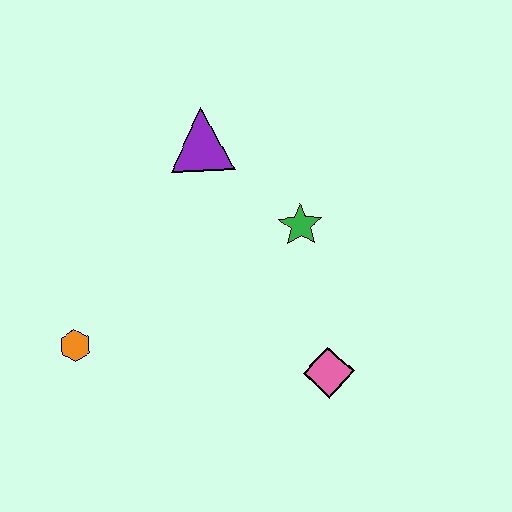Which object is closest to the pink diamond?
The green star is closest to the pink diamond.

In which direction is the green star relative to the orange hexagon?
The green star is to the right of the orange hexagon.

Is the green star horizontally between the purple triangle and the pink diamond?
Yes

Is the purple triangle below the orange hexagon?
No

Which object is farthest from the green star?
The orange hexagon is farthest from the green star.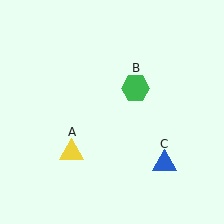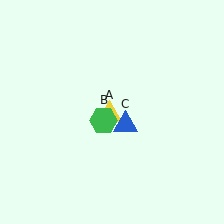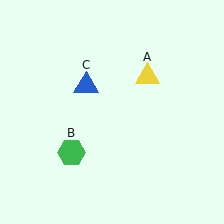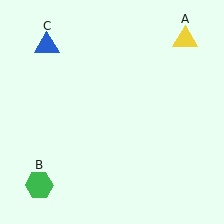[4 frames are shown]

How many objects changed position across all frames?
3 objects changed position: yellow triangle (object A), green hexagon (object B), blue triangle (object C).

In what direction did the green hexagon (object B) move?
The green hexagon (object B) moved down and to the left.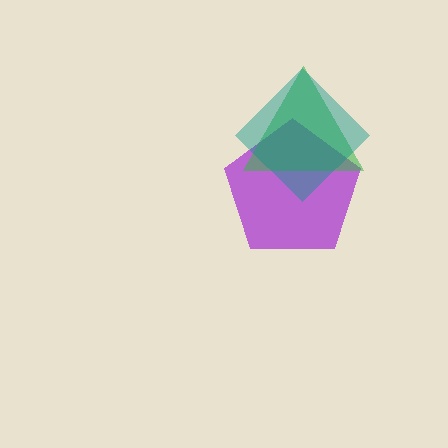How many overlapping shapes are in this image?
There are 3 overlapping shapes in the image.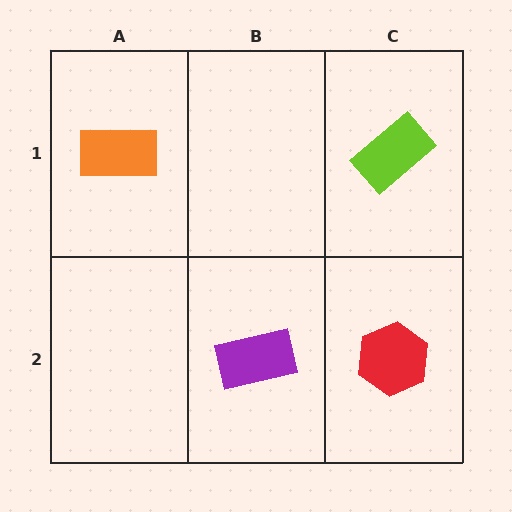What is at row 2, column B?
A purple rectangle.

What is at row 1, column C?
A lime rectangle.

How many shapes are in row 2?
2 shapes.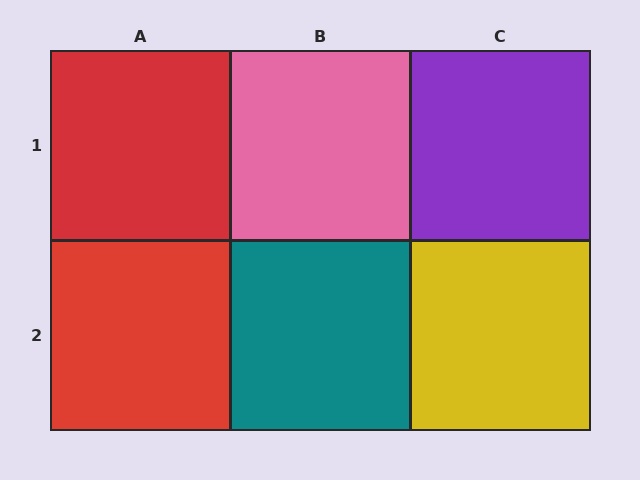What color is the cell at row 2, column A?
Red.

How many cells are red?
2 cells are red.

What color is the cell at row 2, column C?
Yellow.